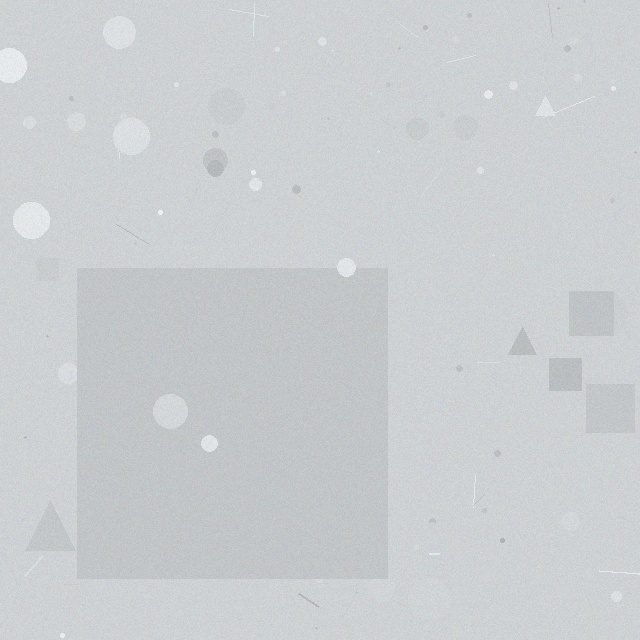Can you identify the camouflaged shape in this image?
The camouflaged shape is a square.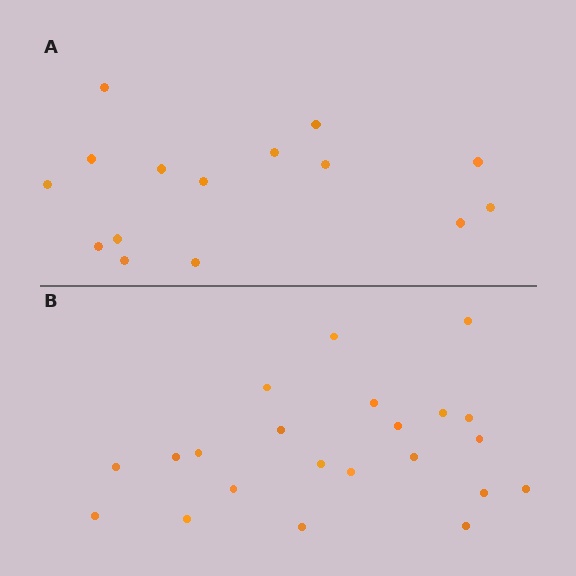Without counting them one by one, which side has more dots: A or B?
Region B (the bottom region) has more dots.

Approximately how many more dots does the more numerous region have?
Region B has roughly 8 or so more dots than region A.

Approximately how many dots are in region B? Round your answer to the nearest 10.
About 20 dots. (The exact count is 22, which rounds to 20.)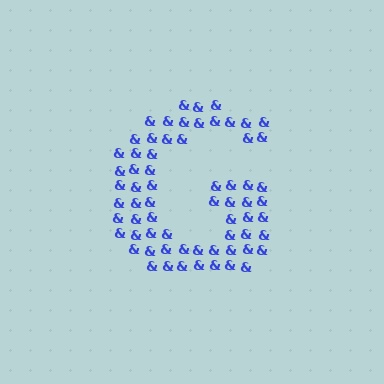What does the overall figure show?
The overall figure shows the letter G.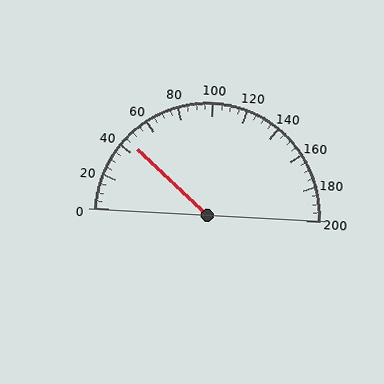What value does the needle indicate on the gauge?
The needle indicates approximately 45.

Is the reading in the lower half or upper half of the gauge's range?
The reading is in the lower half of the range (0 to 200).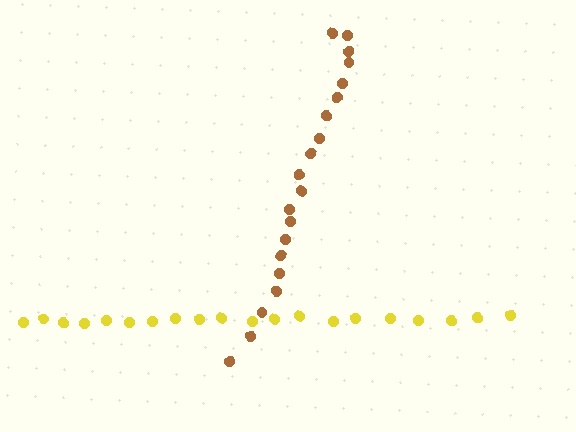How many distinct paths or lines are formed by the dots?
There are 2 distinct paths.